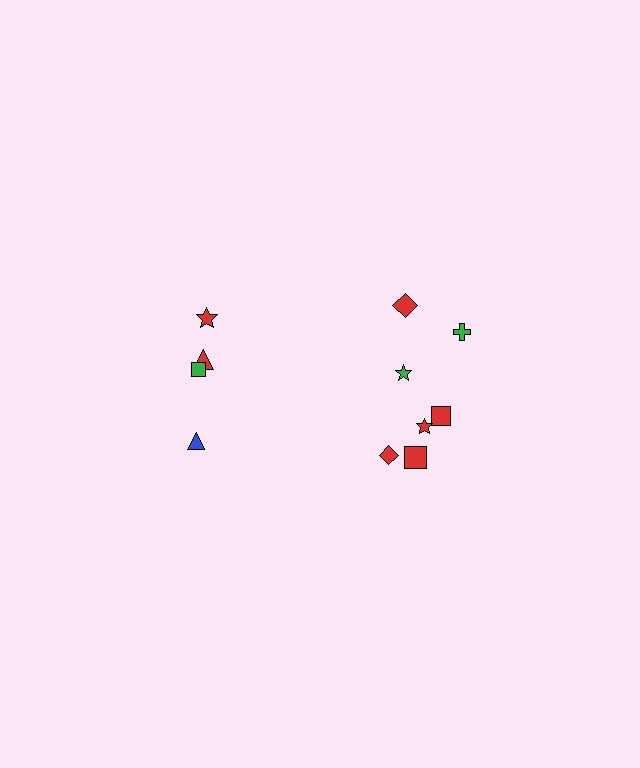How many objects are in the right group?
There are 7 objects.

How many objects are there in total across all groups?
There are 11 objects.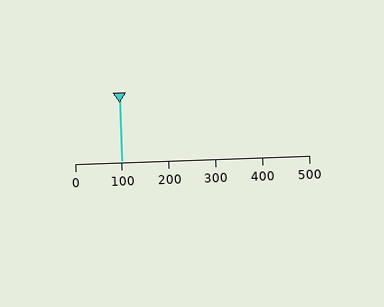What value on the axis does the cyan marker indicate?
The marker indicates approximately 100.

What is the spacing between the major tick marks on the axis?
The major ticks are spaced 100 apart.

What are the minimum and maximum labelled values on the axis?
The axis runs from 0 to 500.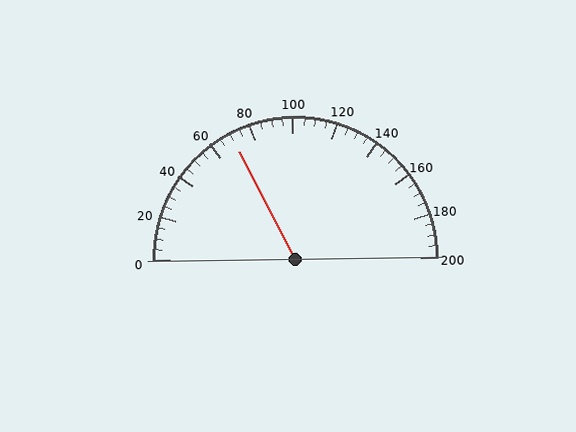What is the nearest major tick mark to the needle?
The nearest major tick mark is 80.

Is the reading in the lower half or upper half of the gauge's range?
The reading is in the lower half of the range (0 to 200).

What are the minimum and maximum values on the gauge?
The gauge ranges from 0 to 200.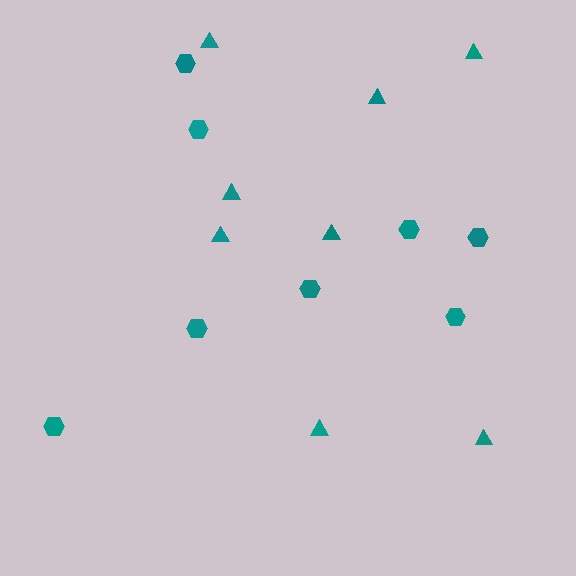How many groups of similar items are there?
There are 2 groups: one group of hexagons (8) and one group of triangles (8).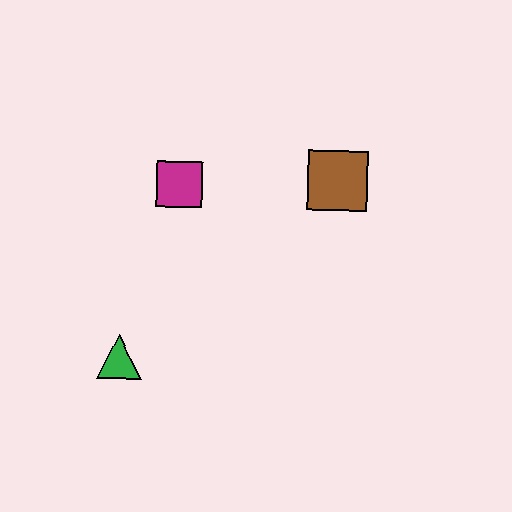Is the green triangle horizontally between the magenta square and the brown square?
No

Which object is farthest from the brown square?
The green triangle is farthest from the brown square.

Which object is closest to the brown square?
The magenta square is closest to the brown square.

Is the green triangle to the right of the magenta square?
No